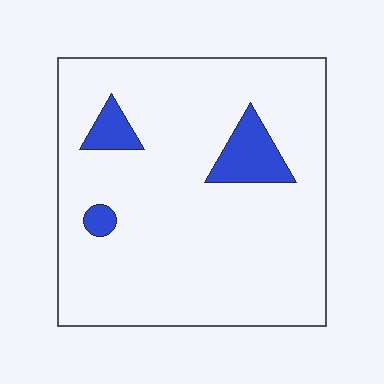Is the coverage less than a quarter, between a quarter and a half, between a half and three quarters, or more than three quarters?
Less than a quarter.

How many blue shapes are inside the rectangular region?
3.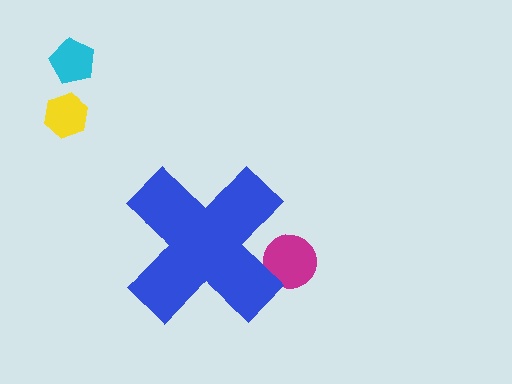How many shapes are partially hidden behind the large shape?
1 shape is partially hidden.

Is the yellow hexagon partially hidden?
No, the yellow hexagon is fully visible.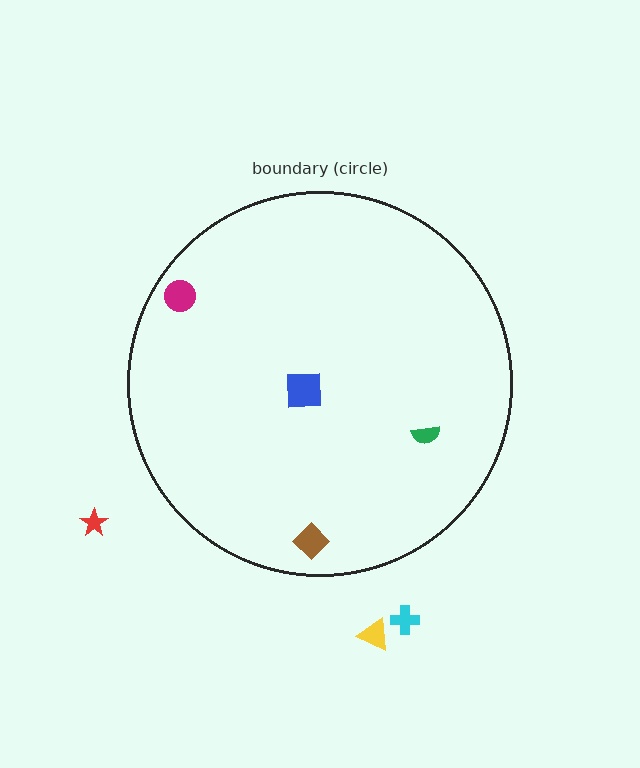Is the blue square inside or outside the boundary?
Inside.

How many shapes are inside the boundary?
4 inside, 3 outside.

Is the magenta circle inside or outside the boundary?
Inside.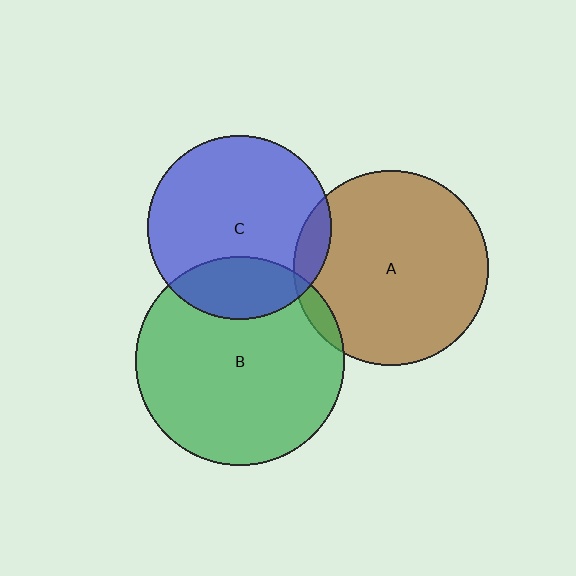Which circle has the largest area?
Circle B (green).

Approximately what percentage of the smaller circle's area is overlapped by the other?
Approximately 25%.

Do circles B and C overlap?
Yes.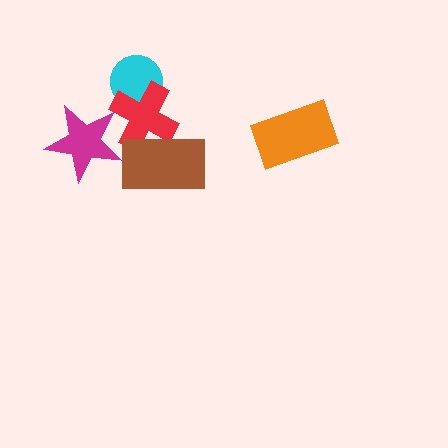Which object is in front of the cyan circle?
The red cross is in front of the cyan circle.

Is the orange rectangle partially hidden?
No, no other shape covers it.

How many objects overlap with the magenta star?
1 object overlaps with the magenta star.